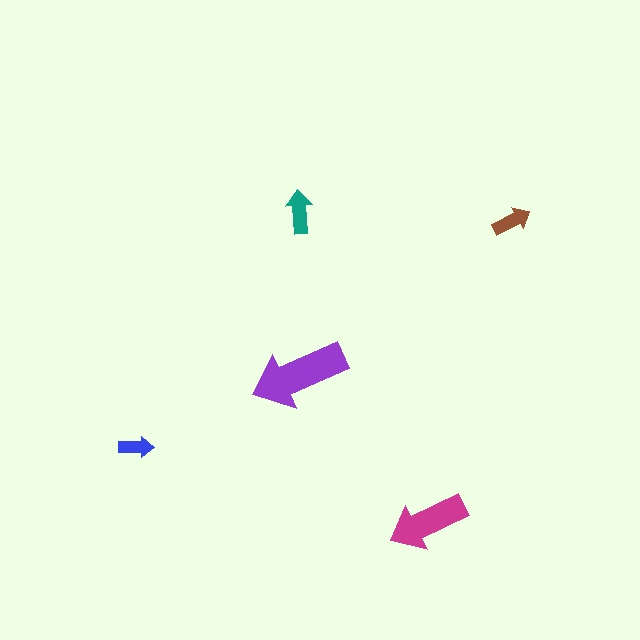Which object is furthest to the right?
The brown arrow is rightmost.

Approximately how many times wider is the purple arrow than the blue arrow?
About 3 times wider.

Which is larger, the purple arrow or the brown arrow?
The purple one.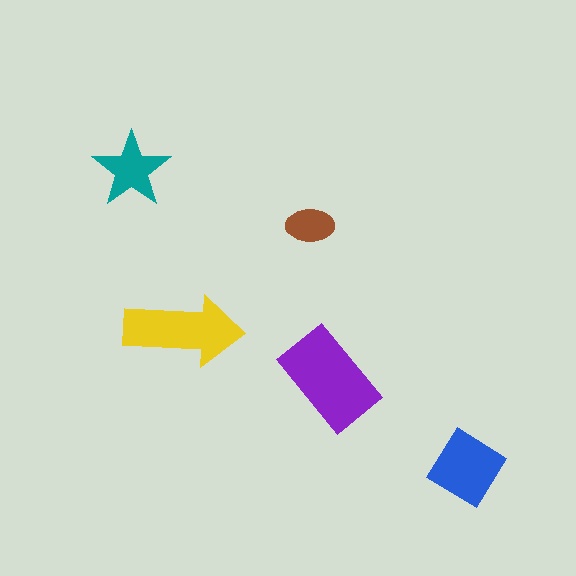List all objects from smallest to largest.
The brown ellipse, the teal star, the blue diamond, the yellow arrow, the purple rectangle.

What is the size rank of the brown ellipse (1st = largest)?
5th.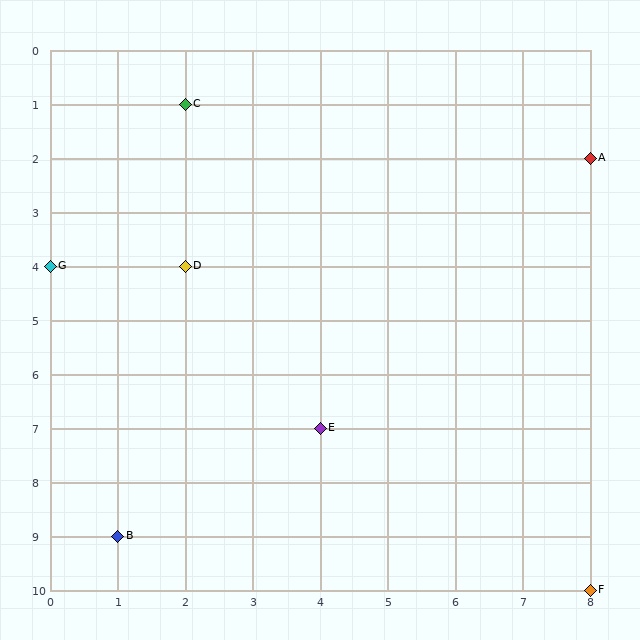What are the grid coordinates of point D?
Point D is at grid coordinates (2, 4).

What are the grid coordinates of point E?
Point E is at grid coordinates (4, 7).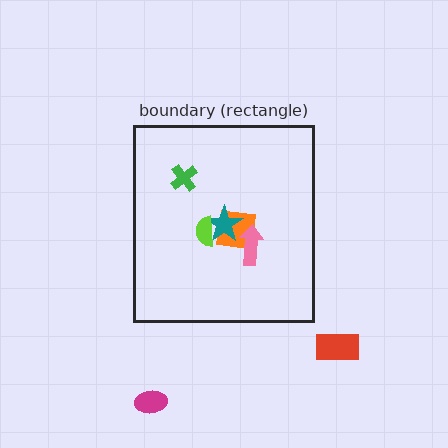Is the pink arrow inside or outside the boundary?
Inside.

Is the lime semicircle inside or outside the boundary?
Inside.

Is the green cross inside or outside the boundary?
Inside.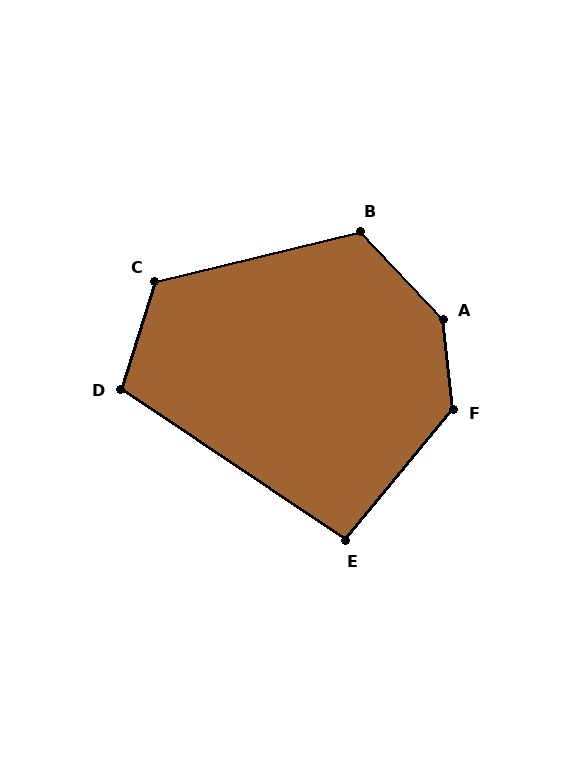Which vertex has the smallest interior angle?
E, at approximately 96 degrees.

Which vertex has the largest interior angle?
A, at approximately 143 degrees.